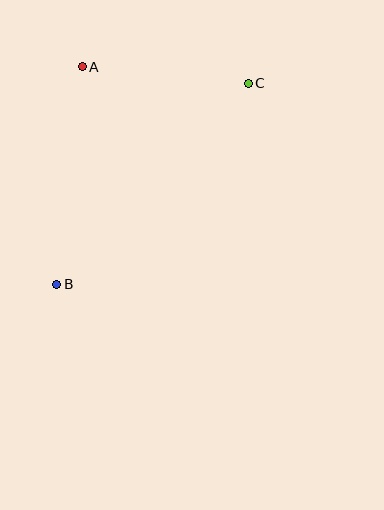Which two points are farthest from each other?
Points B and C are farthest from each other.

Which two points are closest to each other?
Points A and C are closest to each other.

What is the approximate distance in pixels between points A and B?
The distance between A and B is approximately 219 pixels.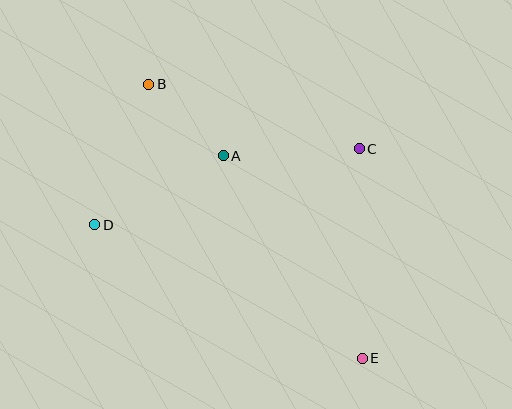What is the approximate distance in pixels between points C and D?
The distance between C and D is approximately 275 pixels.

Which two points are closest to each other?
Points A and B are closest to each other.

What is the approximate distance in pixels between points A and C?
The distance between A and C is approximately 136 pixels.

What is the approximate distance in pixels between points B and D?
The distance between B and D is approximately 150 pixels.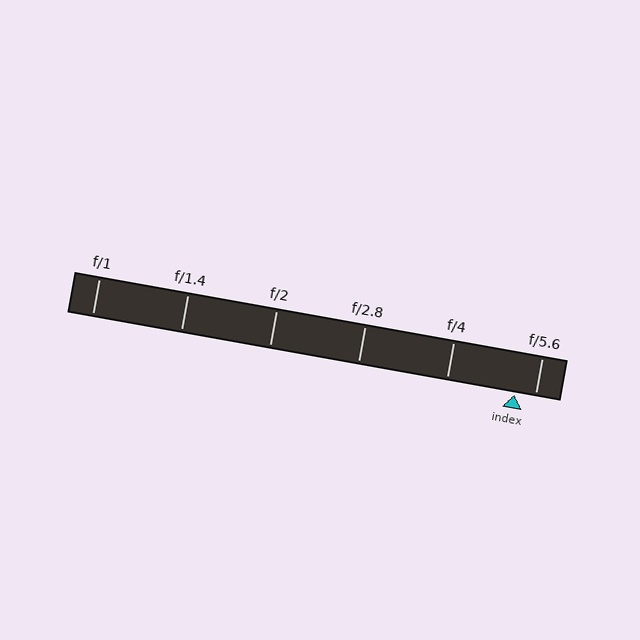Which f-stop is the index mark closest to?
The index mark is closest to f/5.6.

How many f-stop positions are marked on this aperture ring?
There are 6 f-stop positions marked.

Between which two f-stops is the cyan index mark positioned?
The index mark is between f/4 and f/5.6.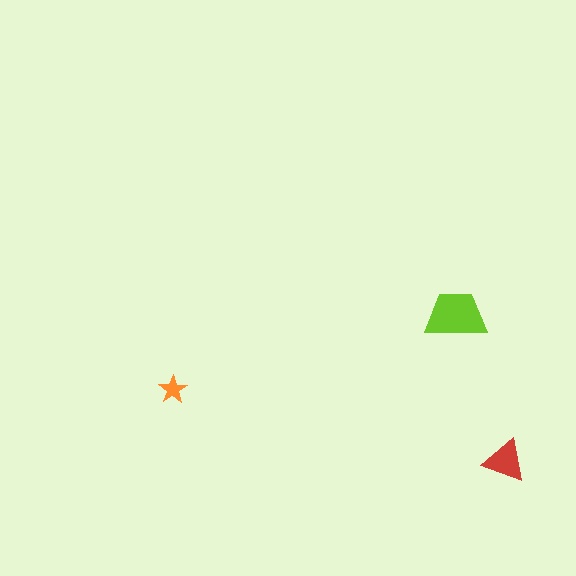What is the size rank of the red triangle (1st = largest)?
2nd.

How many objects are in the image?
There are 3 objects in the image.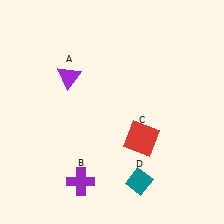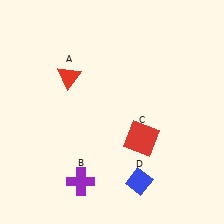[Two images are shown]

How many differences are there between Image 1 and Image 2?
There are 2 differences between the two images.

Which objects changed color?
A changed from purple to red. D changed from teal to blue.